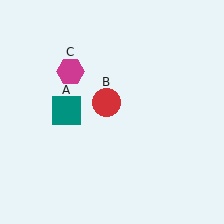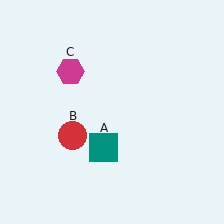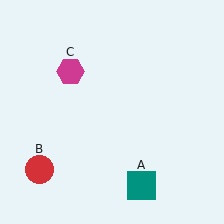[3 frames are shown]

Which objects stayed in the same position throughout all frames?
Magenta hexagon (object C) remained stationary.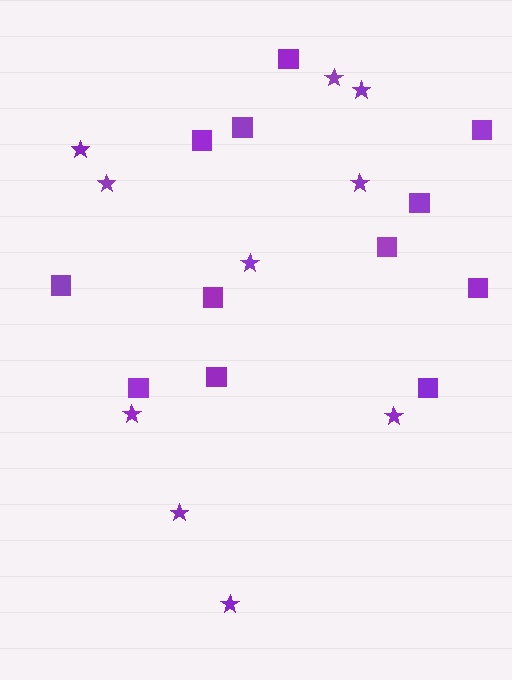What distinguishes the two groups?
There are 2 groups: one group of squares (12) and one group of stars (10).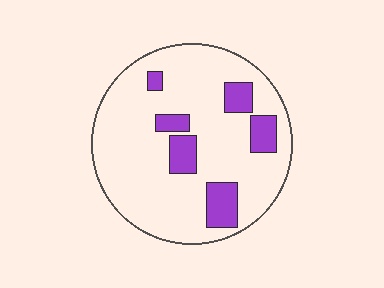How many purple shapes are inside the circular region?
6.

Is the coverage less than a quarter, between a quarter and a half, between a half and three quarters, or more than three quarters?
Less than a quarter.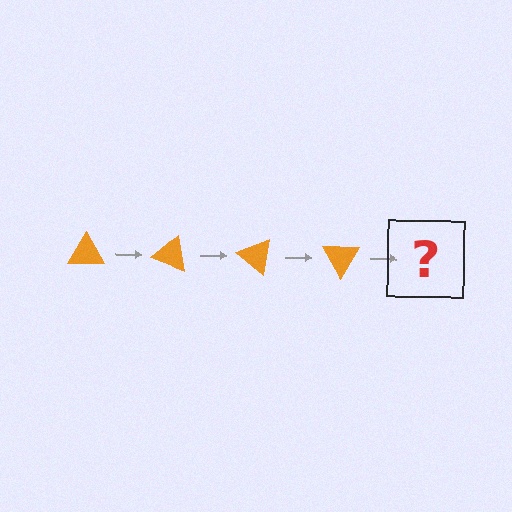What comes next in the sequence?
The next element should be an orange triangle rotated 80 degrees.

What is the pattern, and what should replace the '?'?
The pattern is that the triangle rotates 20 degrees each step. The '?' should be an orange triangle rotated 80 degrees.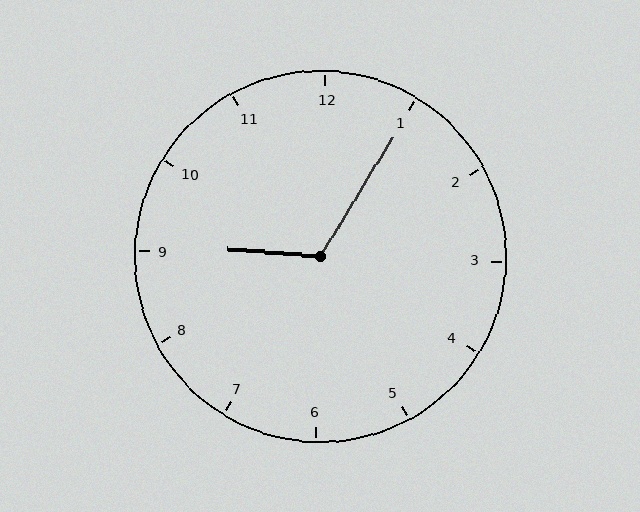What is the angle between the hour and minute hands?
Approximately 118 degrees.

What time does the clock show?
9:05.